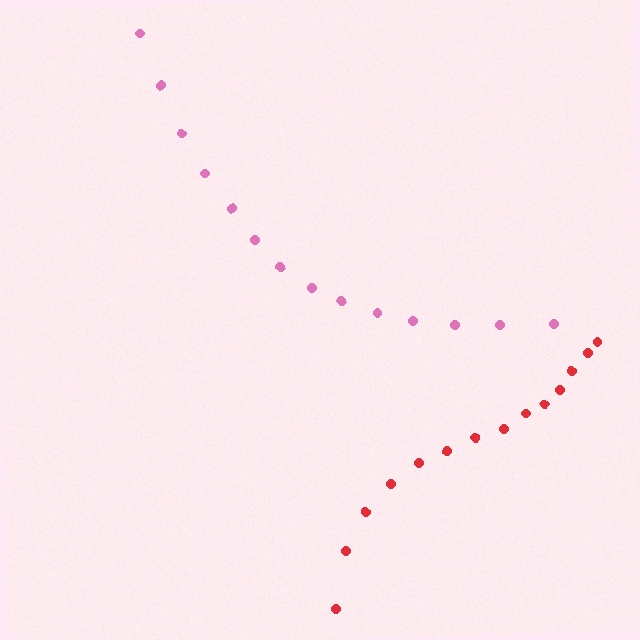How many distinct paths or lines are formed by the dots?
There are 2 distinct paths.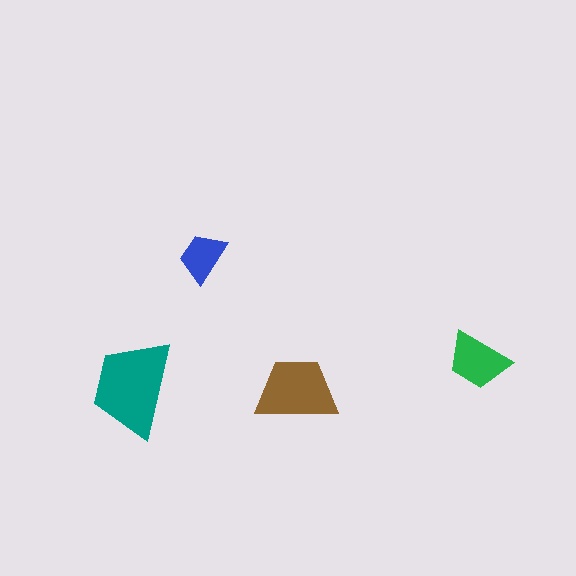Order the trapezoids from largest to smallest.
the teal one, the brown one, the green one, the blue one.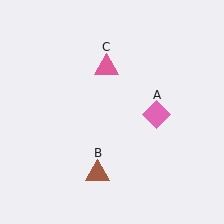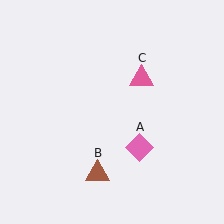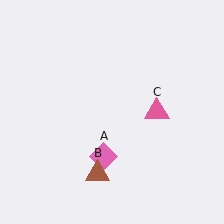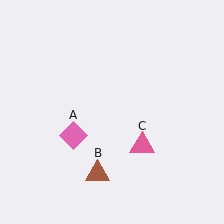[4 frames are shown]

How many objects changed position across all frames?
2 objects changed position: pink diamond (object A), pink triangle (object C).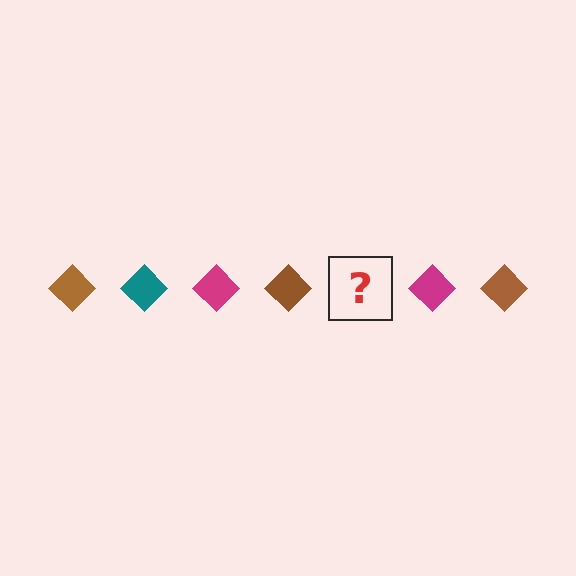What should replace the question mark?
The question mark should be replaced with a teal diamond.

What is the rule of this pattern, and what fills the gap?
The rule is that the pattern cycles through brown, teal, magenta diamonds. The gap should be filled with a teal diamond.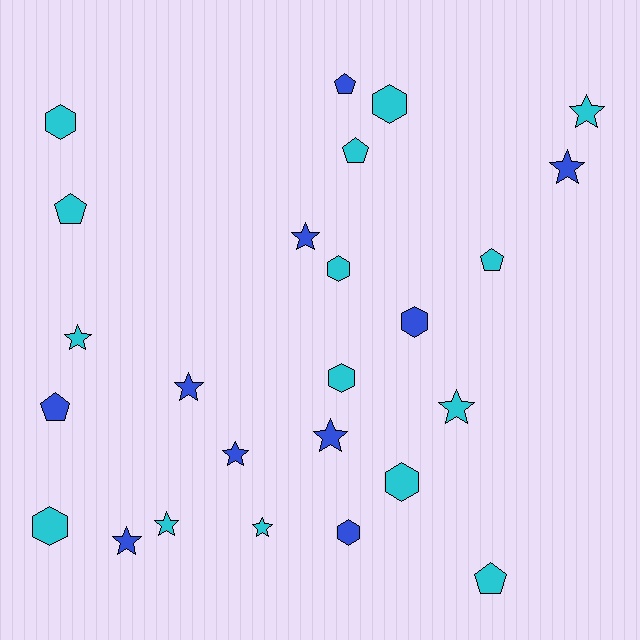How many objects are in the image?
There are 25 objects.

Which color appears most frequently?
Cyan, with 15 objects.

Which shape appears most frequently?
Star, with 11 objects.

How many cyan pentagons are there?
There are 4 cyan pentagons.